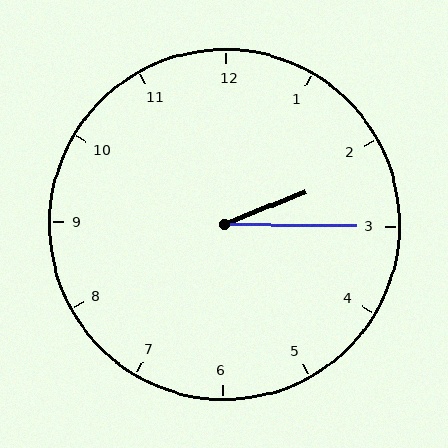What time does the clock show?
2:15.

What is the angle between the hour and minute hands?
Approximately 22 degrees.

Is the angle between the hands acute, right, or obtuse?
It is acute.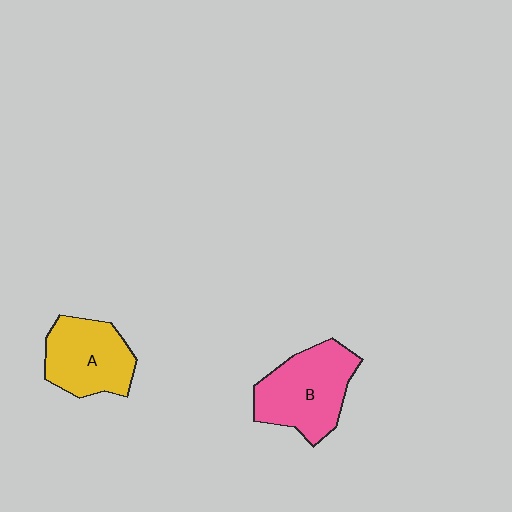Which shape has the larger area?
Shape B (pink).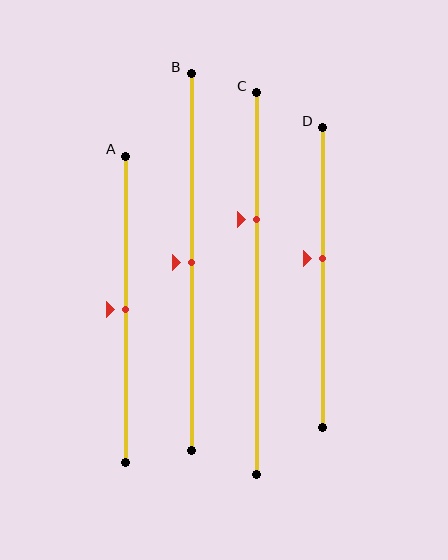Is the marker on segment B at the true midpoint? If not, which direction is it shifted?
Yes, the marker on segment B is at the true midpoint.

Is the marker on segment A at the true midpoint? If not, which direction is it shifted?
Yes, the marker on segment A is at the true midpoint.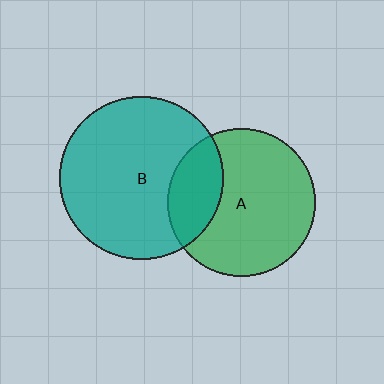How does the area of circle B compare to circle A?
Approximately 1.2 times.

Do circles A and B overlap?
Yes.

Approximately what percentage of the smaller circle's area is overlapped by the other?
Approximately 25%.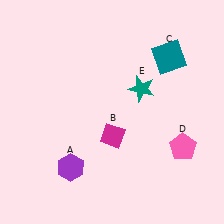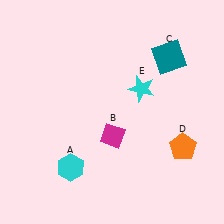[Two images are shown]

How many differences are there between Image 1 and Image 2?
There are 3 differences between the two images.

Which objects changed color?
A changed from purple to cyan. D changed from pink to orange. E changed from teal to cyan.